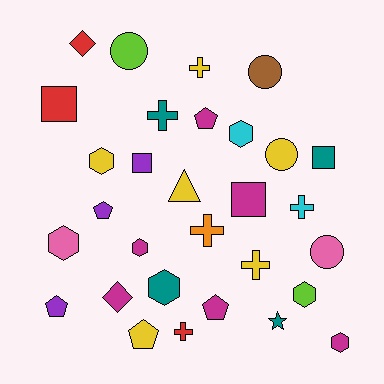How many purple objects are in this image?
There are 3 purple objects.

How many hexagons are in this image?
There are 7 hexagons.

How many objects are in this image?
There are 30 objects.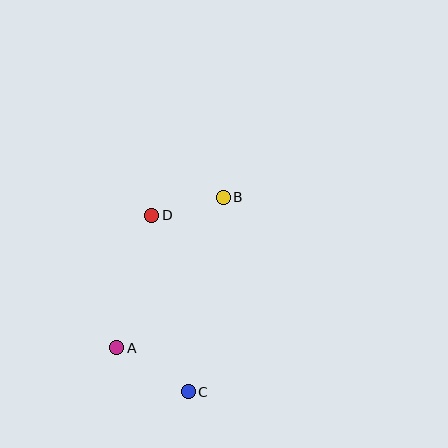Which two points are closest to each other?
Points B and D are closest to each other.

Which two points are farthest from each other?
Points B and C are farthest from each other.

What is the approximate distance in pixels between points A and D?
The distance between A and D is approximately 137 pixels.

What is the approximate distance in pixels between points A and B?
The distance between A and B is approximately 184 pixels.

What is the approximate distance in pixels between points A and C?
The distance between A and C is approximately 84 pixels.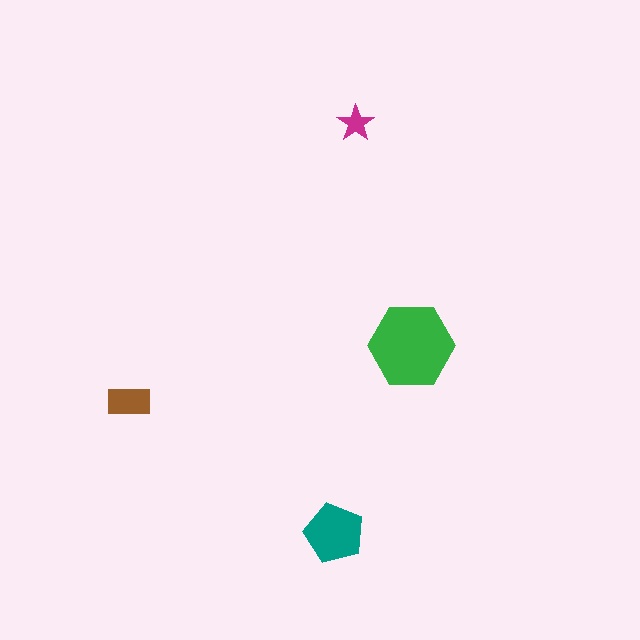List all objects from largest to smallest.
The green hexagon, the teal pentagon, the brown rectangle, the magenta star.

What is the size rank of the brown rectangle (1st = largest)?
3rd.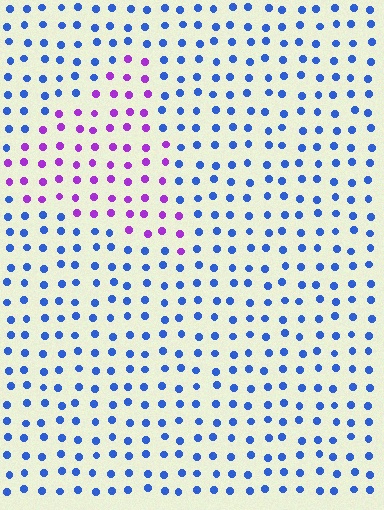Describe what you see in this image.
The image is filled with small blue elements in a uniform arrangement. A triangle-shaped region is visible where the elements are tinted to a slightly different hue, forming a subtle color boundary.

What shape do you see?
I see a triangle.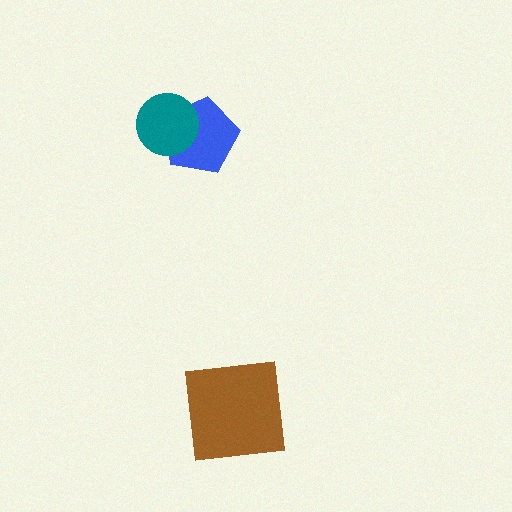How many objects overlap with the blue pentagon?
1 object overlaps with the blue pentagon.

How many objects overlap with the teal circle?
1 object overlaps with the teal circle.